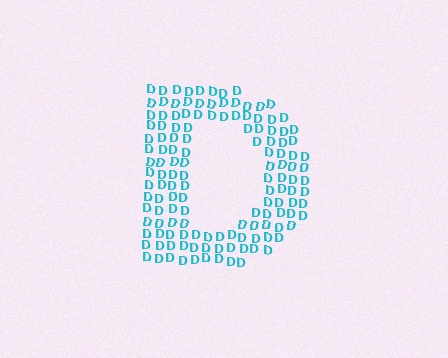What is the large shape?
The large shape is the letter D.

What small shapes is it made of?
It is made of small letter D's.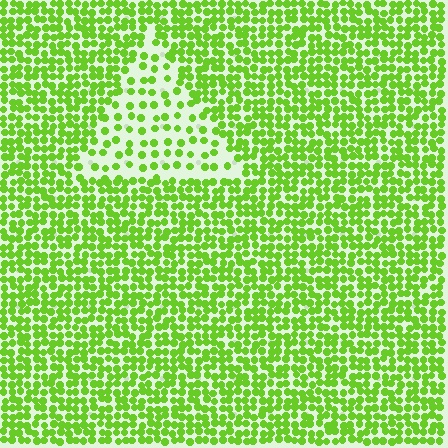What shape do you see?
I see a triangle.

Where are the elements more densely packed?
The elements are more densely packed outside the triangle boundary.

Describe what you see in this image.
The image contains small lime elements arranged at two different densities. A triangle-shaped region is visible where the elements are less densely packed than the surrounding area.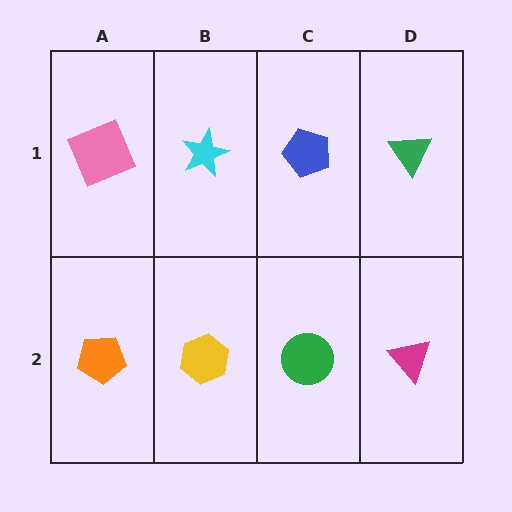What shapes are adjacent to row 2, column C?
A blue pentagon (row 1, column C), a yellow hexagon (row 2, column B), a magenta triangle (row 2, column D).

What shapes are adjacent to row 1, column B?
A yellow hexagon (row 2, column B), a pink square (row 1, column A), a blue pentagon (row 1, column C).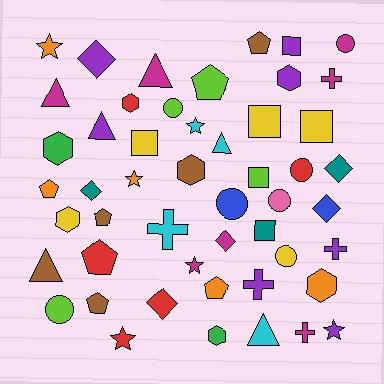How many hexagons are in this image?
There are 7 hexagons.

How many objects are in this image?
There are 50 objects.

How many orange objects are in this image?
There are 5 orange objects.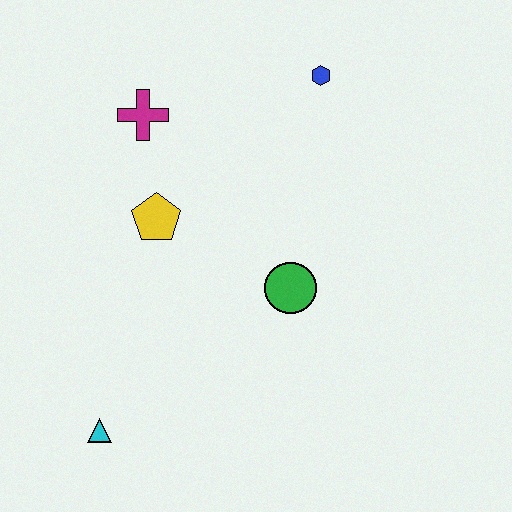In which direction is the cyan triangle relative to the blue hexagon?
The cyan triangle is below the blue hexagon.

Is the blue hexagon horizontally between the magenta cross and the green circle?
No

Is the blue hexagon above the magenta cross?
Yes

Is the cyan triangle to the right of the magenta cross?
No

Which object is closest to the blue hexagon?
The magenta cross is closest to the blue hexagon.